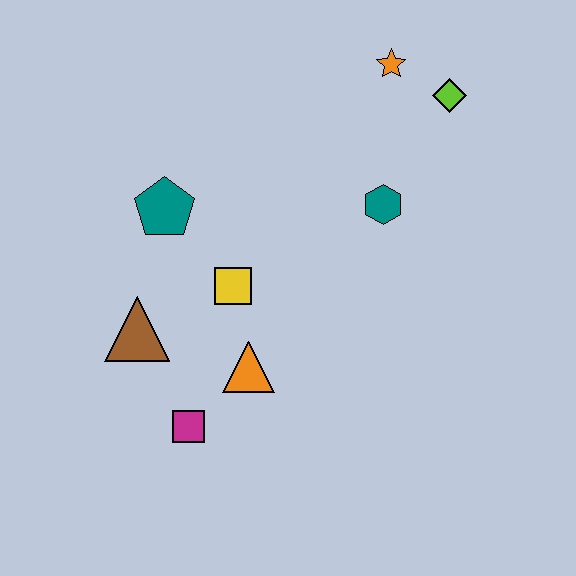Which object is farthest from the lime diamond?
The magenta square is farthest from the lime diamond.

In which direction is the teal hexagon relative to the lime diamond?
The teal hexagon is below the lime diamond.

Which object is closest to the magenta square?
The orange triangle is closest to the magenta square.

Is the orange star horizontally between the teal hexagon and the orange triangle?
No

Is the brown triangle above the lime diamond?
No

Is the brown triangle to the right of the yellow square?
No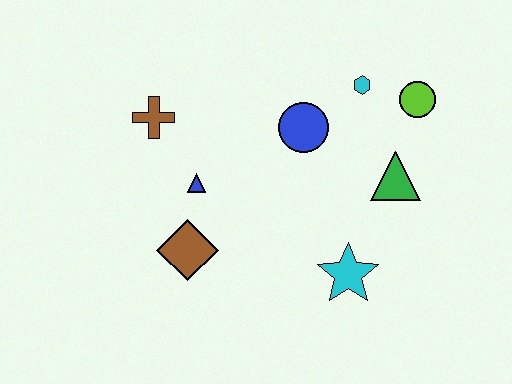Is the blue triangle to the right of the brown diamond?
Yes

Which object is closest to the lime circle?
The cyan hexagon is closest to the lime circle.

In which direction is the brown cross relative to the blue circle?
The brown cross is to the left of the blue circle.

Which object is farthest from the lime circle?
The brown diamond is farthest from the lime circle.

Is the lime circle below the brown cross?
No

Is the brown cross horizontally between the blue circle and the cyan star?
No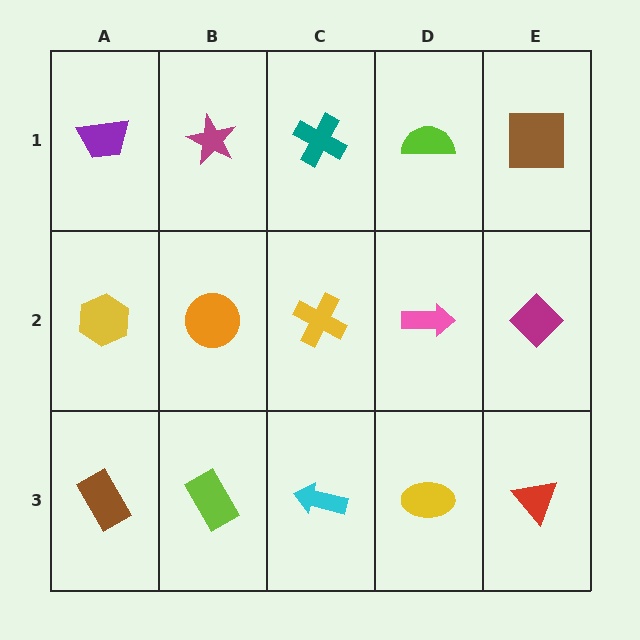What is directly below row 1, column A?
A yellow hexagon.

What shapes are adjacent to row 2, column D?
A lime semicircle (row 1, column D), a yellow ellipse (row 3, column D), a yellow cross (row 2, column C), a magenta diamond (row 2, column E).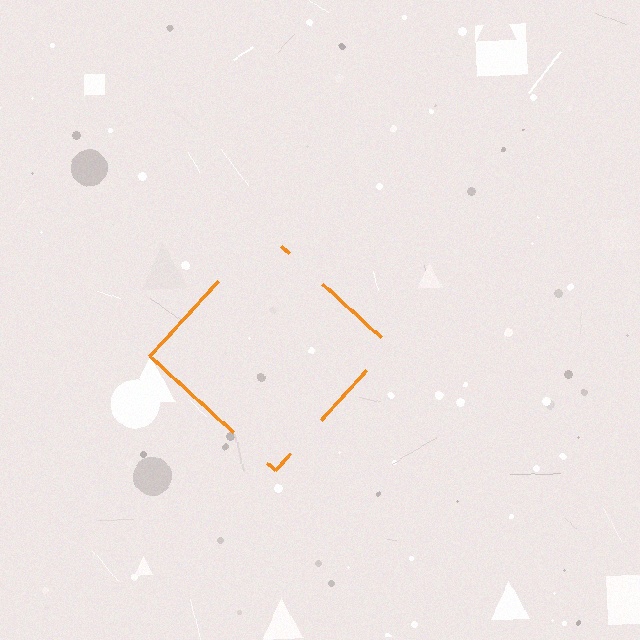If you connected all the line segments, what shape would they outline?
They would outline a diamond.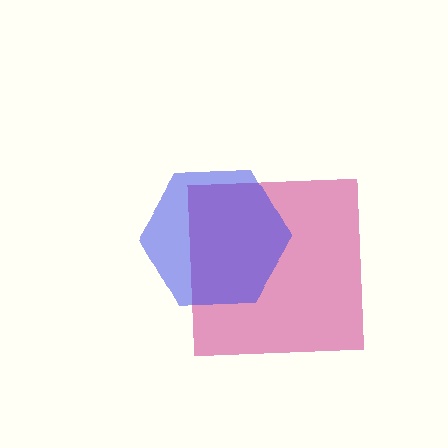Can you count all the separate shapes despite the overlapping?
Yes, there are 2 separate shapes.